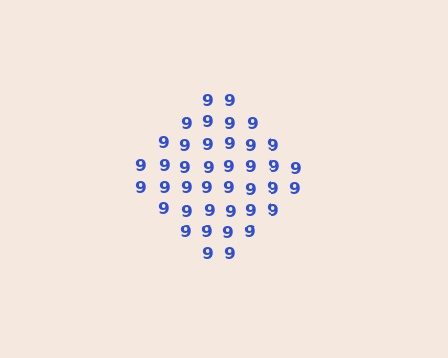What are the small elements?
The small elements are digit 9's.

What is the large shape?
The large shape is a diamond.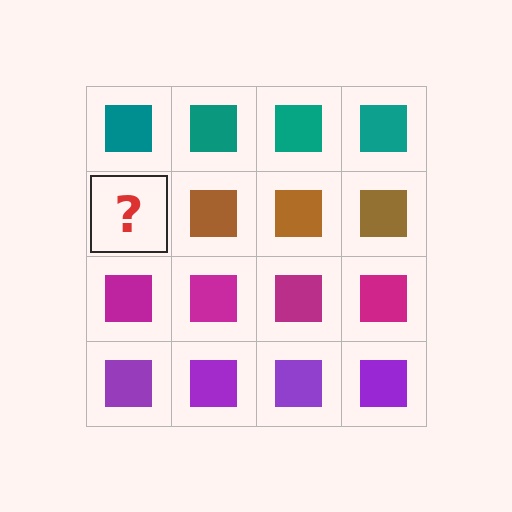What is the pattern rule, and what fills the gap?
The rule is that each row has a consistent color. The gap should be filled with a brown square.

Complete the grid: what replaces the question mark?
The question mark should be replaced with a brown square.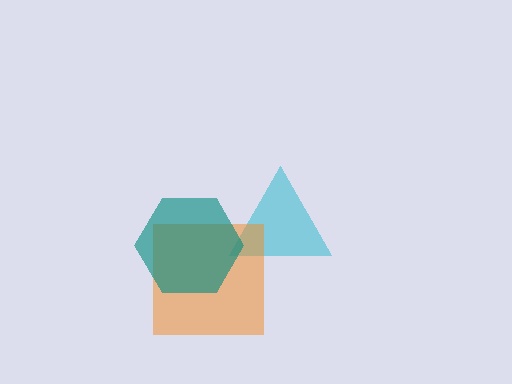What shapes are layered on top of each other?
The layered shapes are: a cyan triangle, an orange square, a teal hexagon.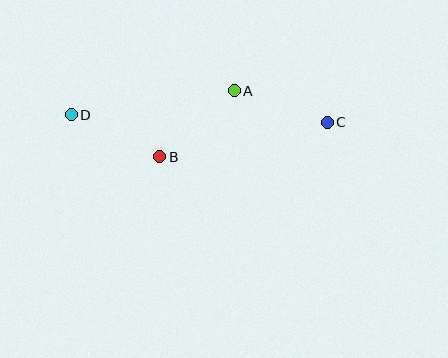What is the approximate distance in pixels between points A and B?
The distance between A and B is approximately 100 pixels.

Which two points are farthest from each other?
Points C and D are farthest from each other.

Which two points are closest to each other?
Points B and D are closest to each other.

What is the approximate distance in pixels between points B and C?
The distance between B and C is approximately 172 pixels.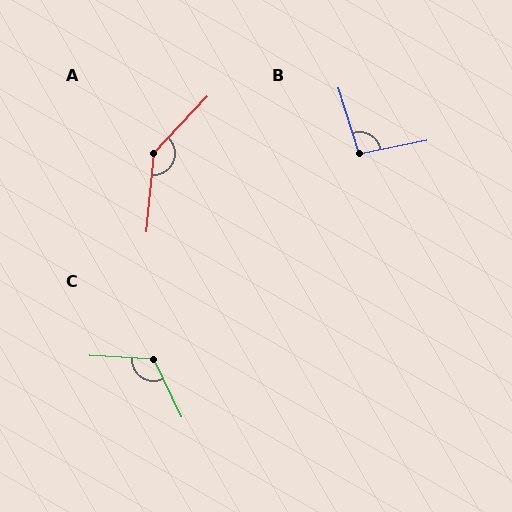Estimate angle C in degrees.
Approximately 119 degrees.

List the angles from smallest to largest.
B (96°), C (119°), A (142°).